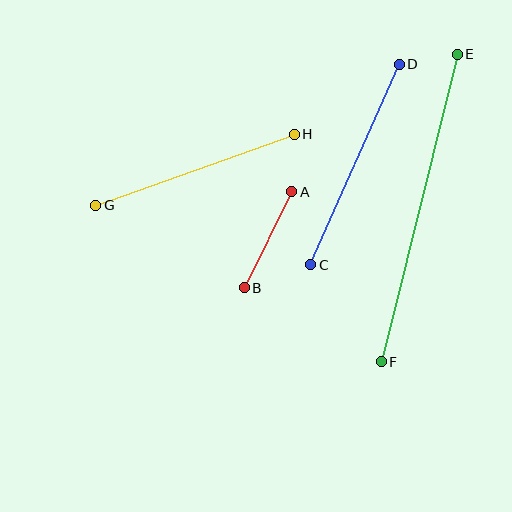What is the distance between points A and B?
The distance is approximately 107 pixels.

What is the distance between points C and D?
The distance is approximately 220 pixels.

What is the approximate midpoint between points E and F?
The midpoint is at approximately (419, 208) pixels.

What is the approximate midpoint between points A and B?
The midpoint is at approximately (268, 240) pixels.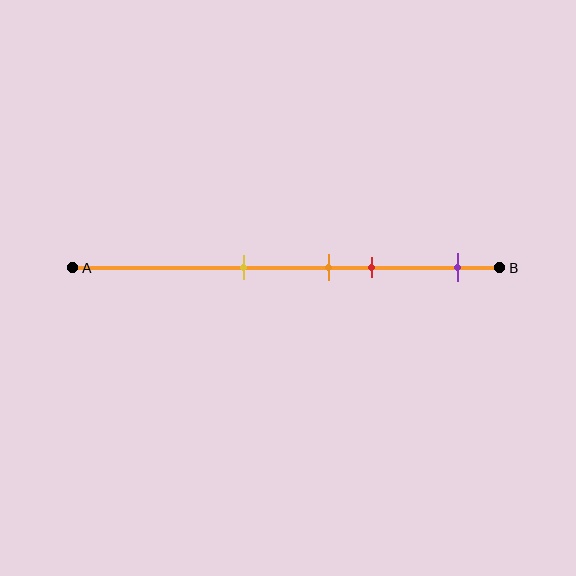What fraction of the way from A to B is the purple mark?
The purple mark is approximately 90% (0.9) of the way from A to B.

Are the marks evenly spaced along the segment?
No, the marks are not evenly spaced.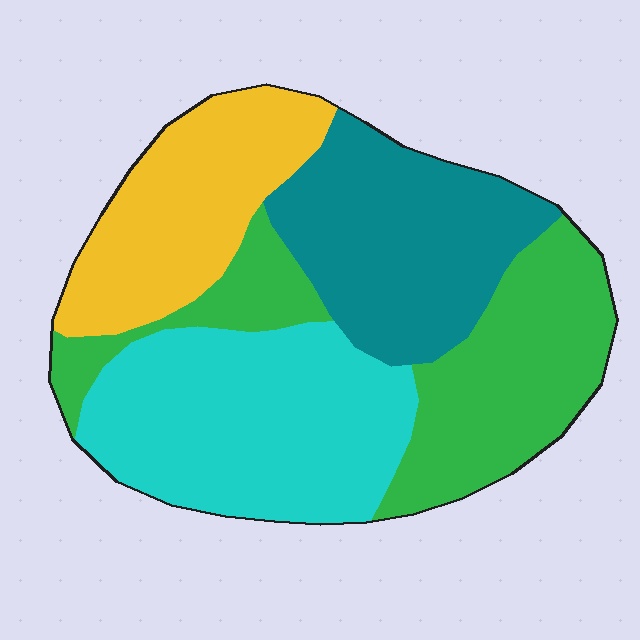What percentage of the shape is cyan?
Cyan covers around 30% of the shape.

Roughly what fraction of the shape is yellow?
Yellow covers 20% of the shape.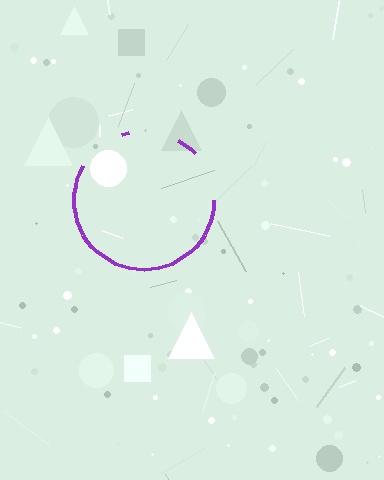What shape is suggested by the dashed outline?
The dashed outline suggests a circle.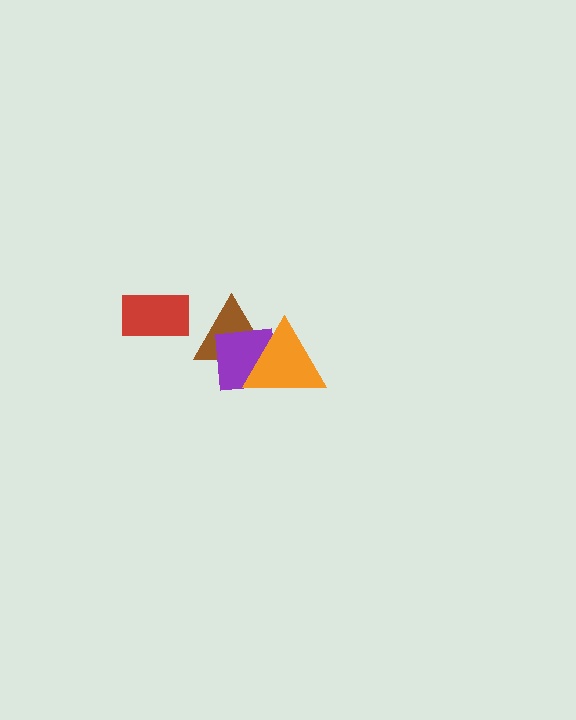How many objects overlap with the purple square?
2 objects overlap with the purple square.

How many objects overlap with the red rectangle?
0 objects overlap with the red rectangle.